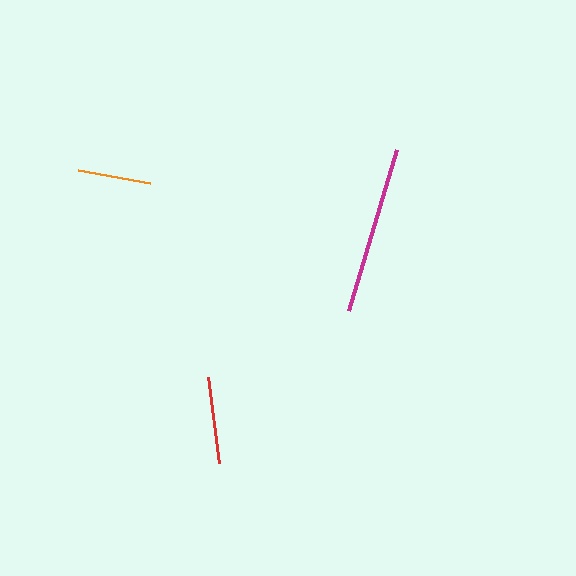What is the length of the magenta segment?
The magenta segment is approximately 168 pixels long.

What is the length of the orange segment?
The orange segment is approximately 74 pixels long.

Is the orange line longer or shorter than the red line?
The red line is longer than the orange line.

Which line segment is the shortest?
The orange line is the shortest at approximately 74 pixels.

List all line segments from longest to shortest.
From longest to shortest: magenta, red, orange.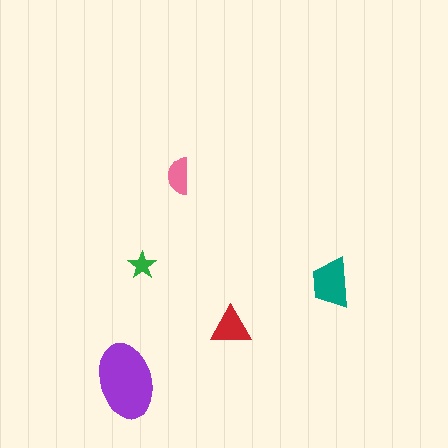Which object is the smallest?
The green star.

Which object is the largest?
The purple ellipse.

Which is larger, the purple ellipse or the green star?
The purple ellipse.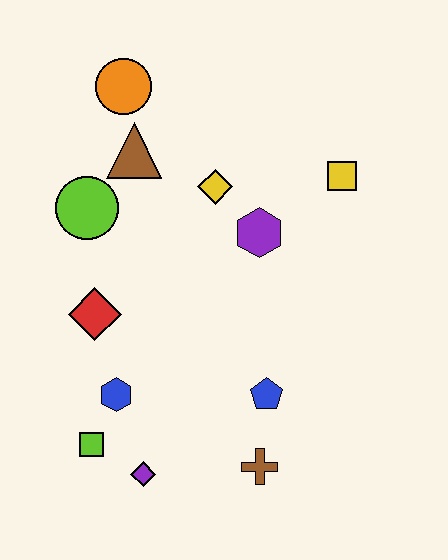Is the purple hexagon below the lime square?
No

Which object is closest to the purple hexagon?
The yellow diamond is closest to the purple hexagon.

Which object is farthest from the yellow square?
The lime square is farthest from the yellow square.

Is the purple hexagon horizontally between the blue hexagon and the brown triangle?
No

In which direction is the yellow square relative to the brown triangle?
The yellow square is to the right of the brown triangle.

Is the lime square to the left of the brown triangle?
Yes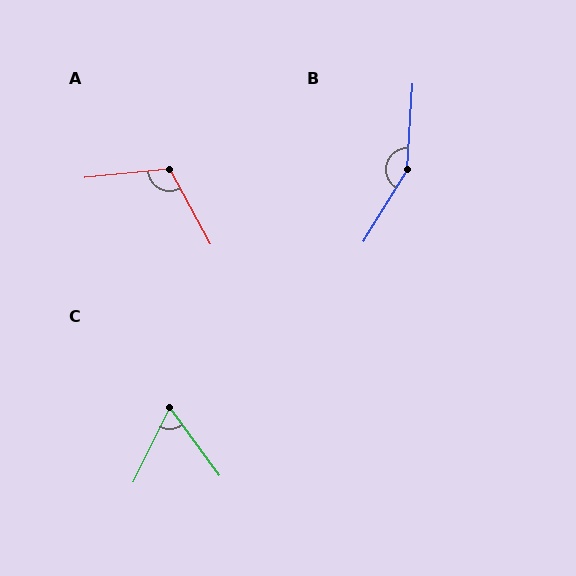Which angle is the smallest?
C, at approximately 62 degrees.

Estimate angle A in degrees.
Approximately 113 degrees.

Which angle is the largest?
B, at approximately 152 degrees.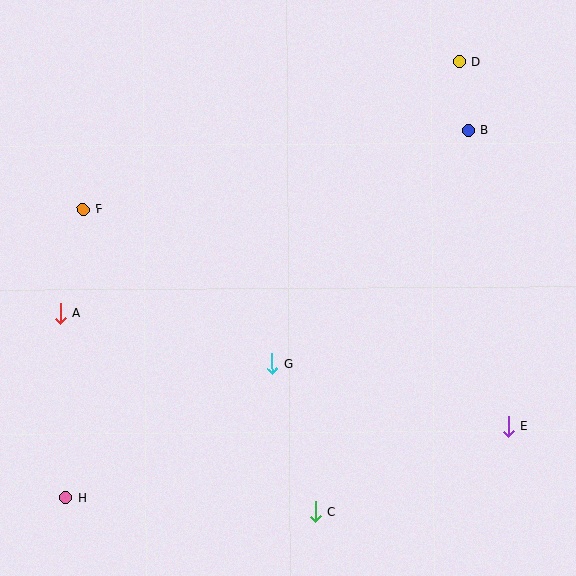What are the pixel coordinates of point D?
Point D is at (459, 62).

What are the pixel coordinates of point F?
Point F is at (83, 210).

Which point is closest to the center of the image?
Point G at (272, 364) is closest to the center.